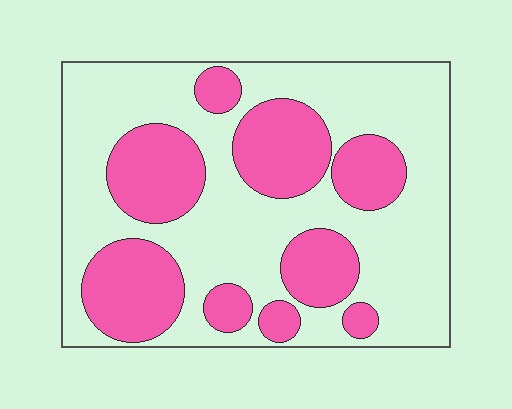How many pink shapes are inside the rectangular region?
9.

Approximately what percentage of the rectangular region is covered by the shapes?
Approximately 35%.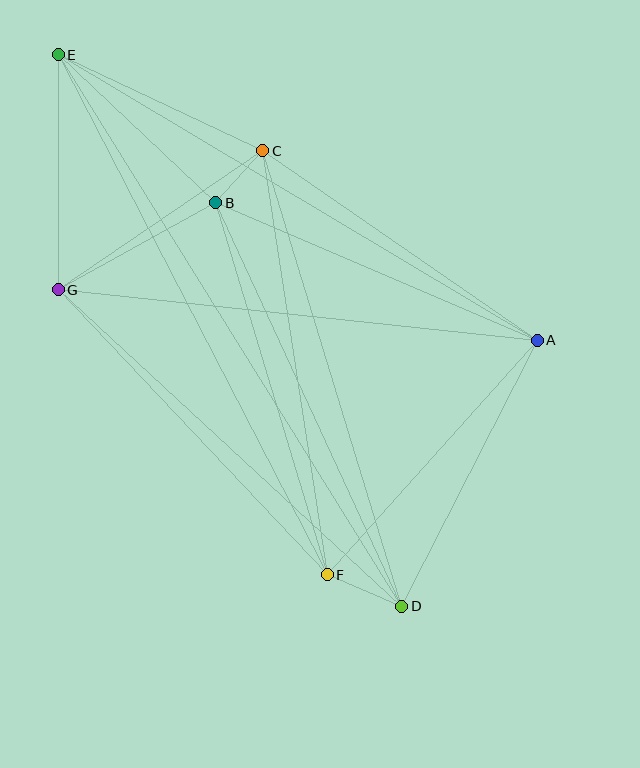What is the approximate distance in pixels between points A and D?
The distance between A and D is approximately 299 pixels.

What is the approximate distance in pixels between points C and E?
The distance between C and E is approximately 226 pixels.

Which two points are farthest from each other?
Points D and E are farthest from each other.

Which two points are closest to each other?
Points B and C are closest to each other.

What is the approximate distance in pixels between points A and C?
The distance between A and C is approximately 334 pixels.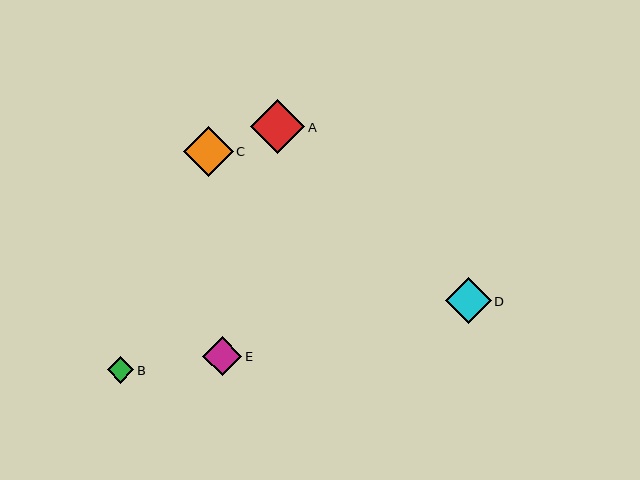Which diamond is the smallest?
Diamond B is the smallest with a size of approximately 27 pixels.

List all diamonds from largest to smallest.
From largest to smallest: A, C, D, E, B.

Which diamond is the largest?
Diamond A is the largest with a size of approximately 54 pixels.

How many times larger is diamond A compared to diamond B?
Diamond A is approximately 2.0 times the size of diamond B.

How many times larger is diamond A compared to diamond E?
Diamond A is approximately 1.4 times the size of diamond E.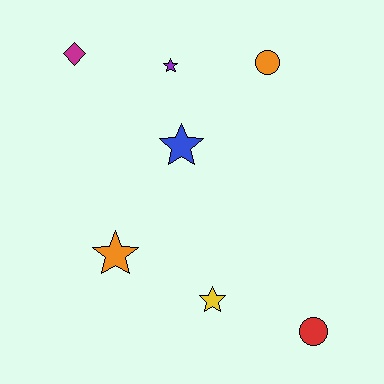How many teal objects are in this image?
There are no teal objects.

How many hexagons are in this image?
There are no hexagons.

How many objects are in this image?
There are 7 objects.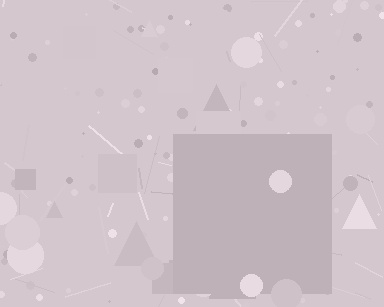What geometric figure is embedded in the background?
A square is embedded in the background.